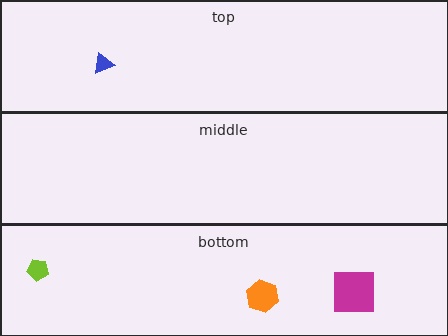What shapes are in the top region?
The blue triangle.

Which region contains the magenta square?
The bottom region.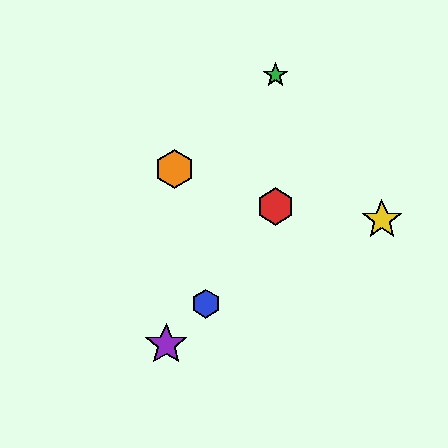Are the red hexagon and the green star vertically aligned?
Yes, both are at x≈276.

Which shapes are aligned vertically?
The red hexagon, the green star are aligned vertically.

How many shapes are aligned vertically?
2 shapes (the red hexagon, the green star) are aligned vertically.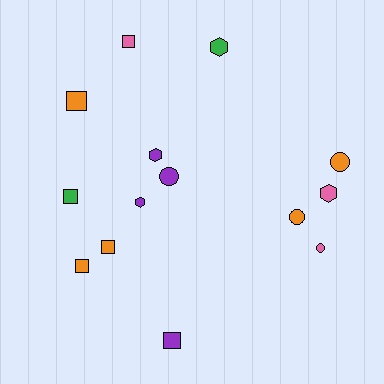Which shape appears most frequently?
Square, with 6 objects.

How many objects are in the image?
There are 14 objects.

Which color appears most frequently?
Orange, with 5 objects.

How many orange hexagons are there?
There are no orange hexagons.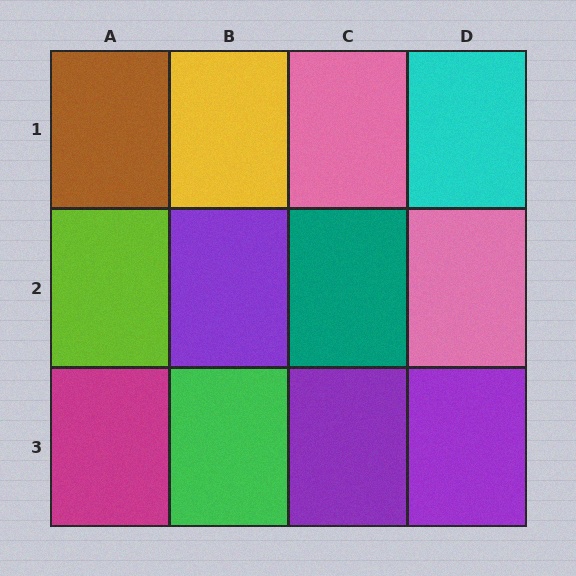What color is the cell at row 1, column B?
Yellow.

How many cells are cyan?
1 cell is cyan.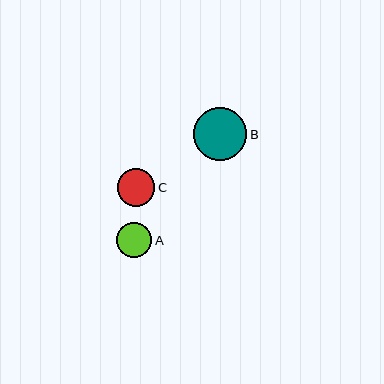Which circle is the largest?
Circle B is the largest with a size of approximately 53 pixels.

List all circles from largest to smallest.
From largest to smallest: B, C, A.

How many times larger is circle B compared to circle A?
Circle B is approximately 1.5 times the size of circle A.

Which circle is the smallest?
Circle A is the smallest with a size of approximately 35 pixels.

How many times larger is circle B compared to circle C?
Circle B is approximately 1.4 times the size of circle C.